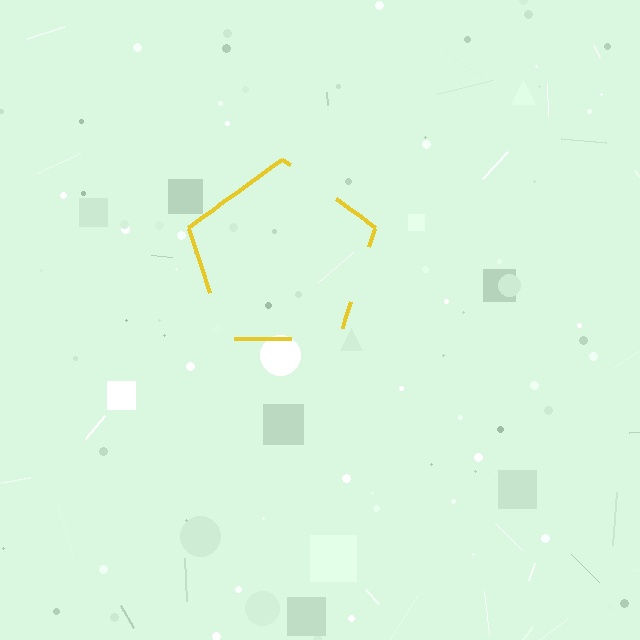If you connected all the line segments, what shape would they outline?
They would outline a pentagon.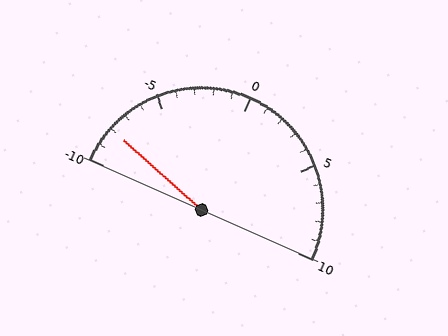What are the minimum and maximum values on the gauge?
The gauge ranges from -10 to 10.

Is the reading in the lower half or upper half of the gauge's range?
The reading is in the lower half of the range (-10 to 10).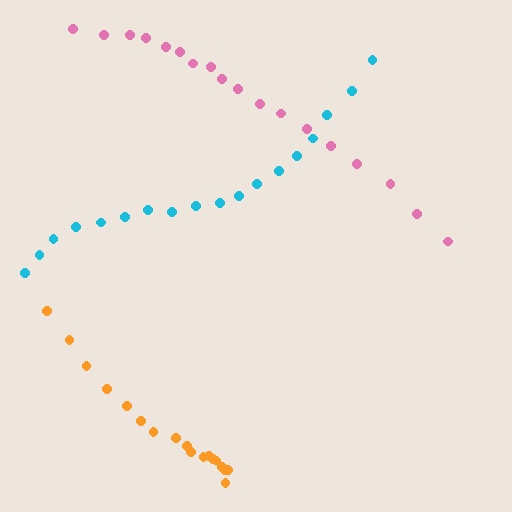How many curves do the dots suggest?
There are 3 distinct paths.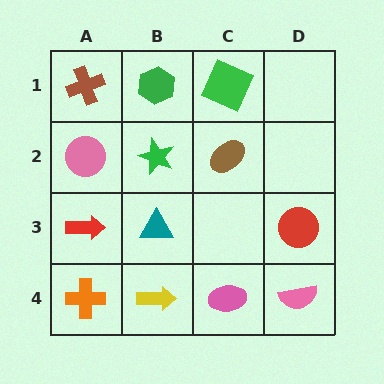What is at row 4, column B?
A yellow arrow.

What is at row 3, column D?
A red circle.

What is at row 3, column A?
A red arrow.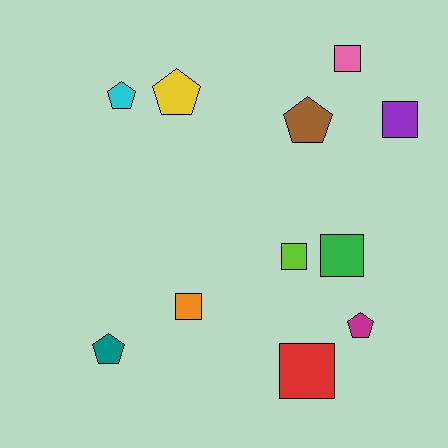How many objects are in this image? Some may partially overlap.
There are 11 objects.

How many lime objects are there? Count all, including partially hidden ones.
There is 1 lime object.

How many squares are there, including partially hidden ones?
There are 6 squares.